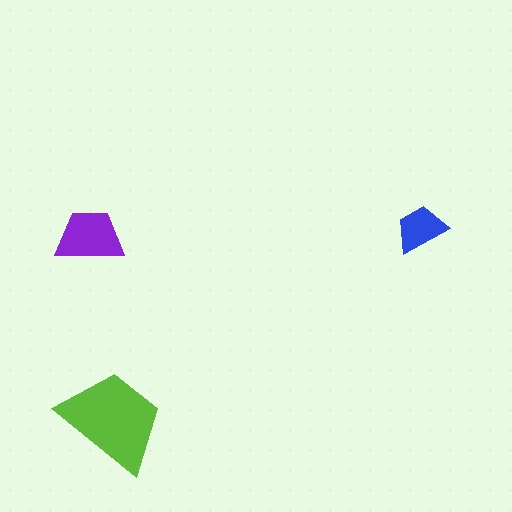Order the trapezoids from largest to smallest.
the lime one, the purple one, the blue one.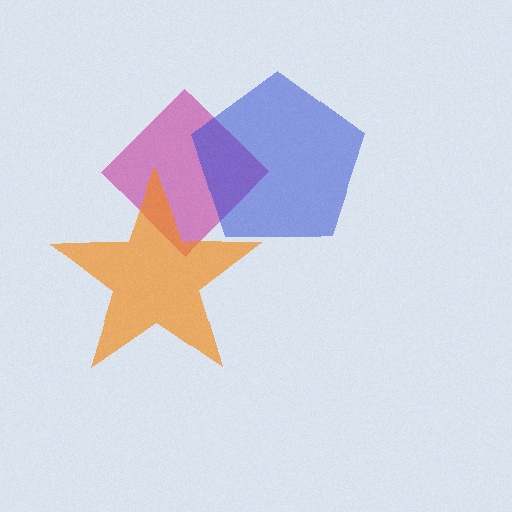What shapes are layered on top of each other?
The layered shapes are: a magenta diamond, a blue pentagon, an orange star.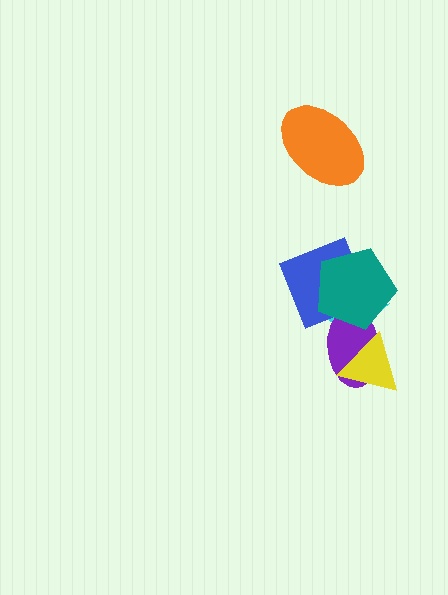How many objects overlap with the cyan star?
4 objects overlap with the cyan star.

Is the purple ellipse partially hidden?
Yes, it is partially covered by another shape.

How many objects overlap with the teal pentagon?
3 objects overlap with the teal pentagon.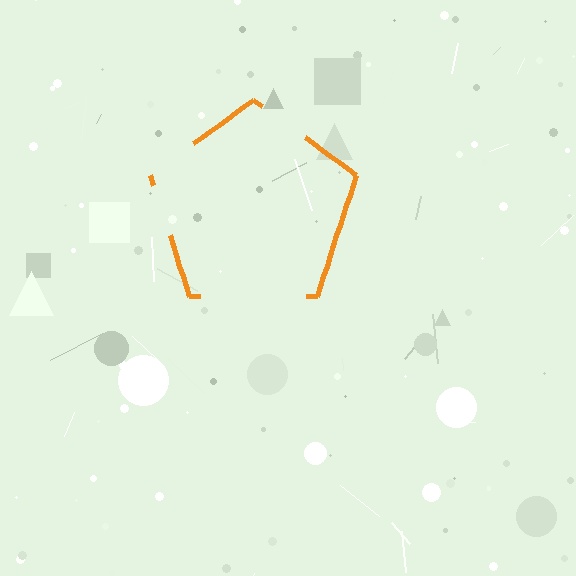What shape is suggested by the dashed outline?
The dashed outline suggests a pentagon.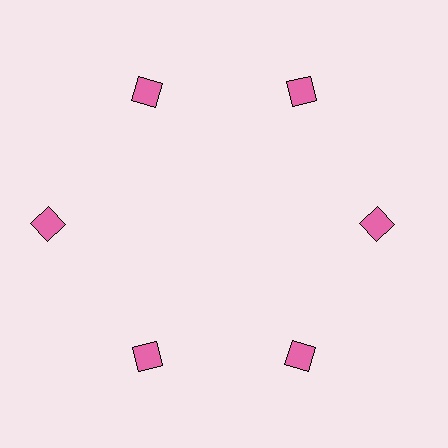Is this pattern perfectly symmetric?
No. The 6 pink diamonds are arranged in a ring, but one element near the 9 o'clock position is pushed outward from the center, breaking the 6-fold rotational symmetry.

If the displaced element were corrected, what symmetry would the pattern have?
It would have 6-fold rotational symmetry — the pattern would map onto itself every 60 degrees.